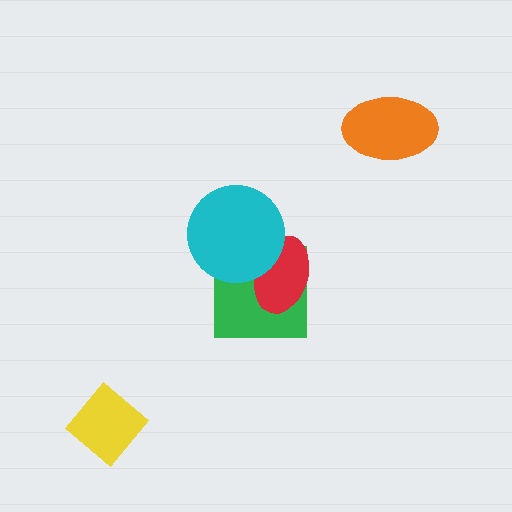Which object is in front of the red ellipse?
The cyan circle is in front of the red ellipse.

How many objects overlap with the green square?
2 objects overlap with the green square.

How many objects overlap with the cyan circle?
2 objects overlap with the cyan circle.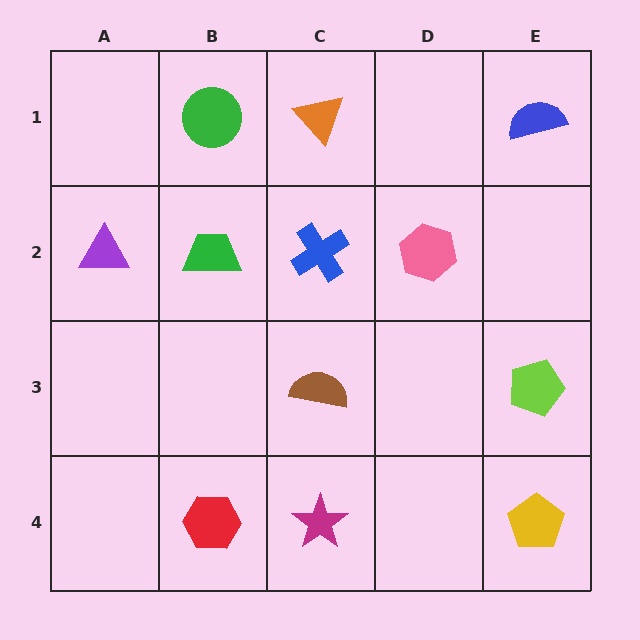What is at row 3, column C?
A brown semicircle.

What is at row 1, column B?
A green circle.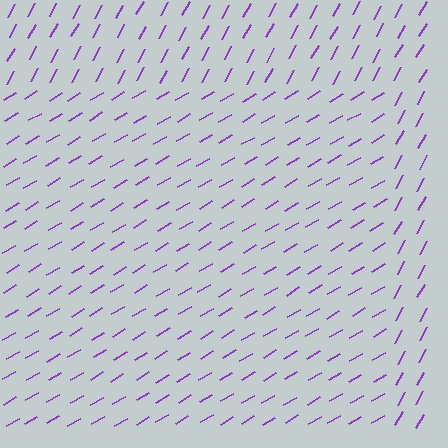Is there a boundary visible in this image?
Yes, there is a texture boundary formed by a change in line orientation.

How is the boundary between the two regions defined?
The boundary is defined purely by a change in line orientation (approximately 31 degrees difference). All lines are the same color and thickness.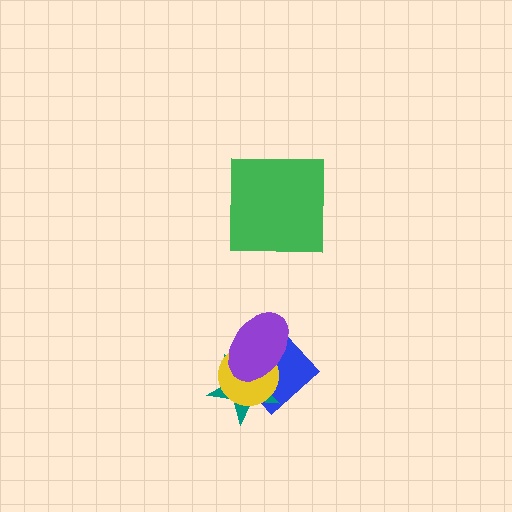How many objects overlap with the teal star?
3 objects overlap with the teal star.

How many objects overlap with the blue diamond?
3 objects overlap with the blue diamond.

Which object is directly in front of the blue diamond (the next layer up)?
The teal star is directly in front of the blue diamond.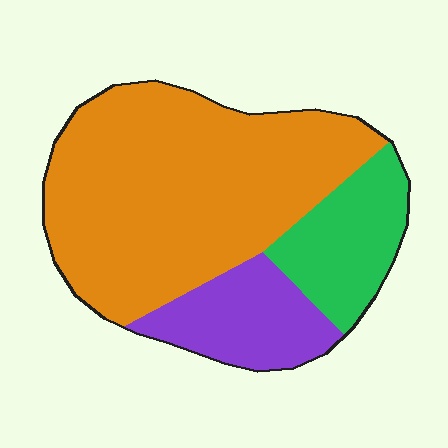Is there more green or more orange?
Orange.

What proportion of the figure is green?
Green covers around 20% of the figure.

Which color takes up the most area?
Orange, at roughly 65%.